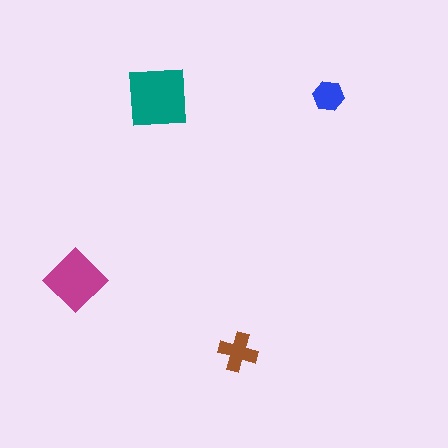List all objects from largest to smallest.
The teal square, the magenta diamond, the brown cross, the blue hexagon.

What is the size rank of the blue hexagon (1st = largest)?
4th.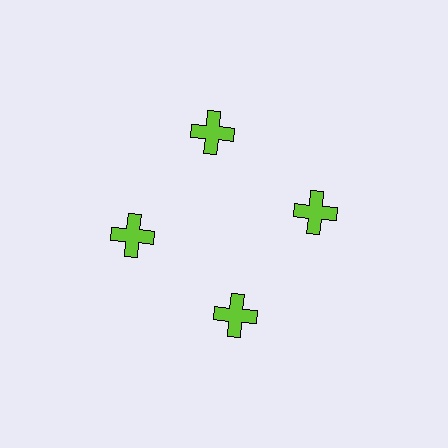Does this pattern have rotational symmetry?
Yes, this pattern has 4-fold rotational symmetry. It looks the same after rotating 90 degrees around the center.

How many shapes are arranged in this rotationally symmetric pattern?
There are 4 shapes, arranged in 4 groups of 1.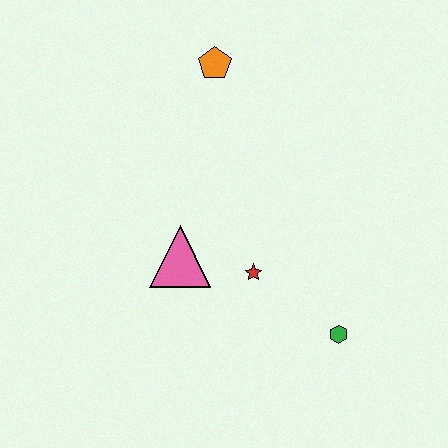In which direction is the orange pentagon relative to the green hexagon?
The orange pentagon is above the green hexagon.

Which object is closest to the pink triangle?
The red star is closest to the pink triangle.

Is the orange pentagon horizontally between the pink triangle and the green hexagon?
Yes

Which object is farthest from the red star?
The orange pentagon is farthest from the red star.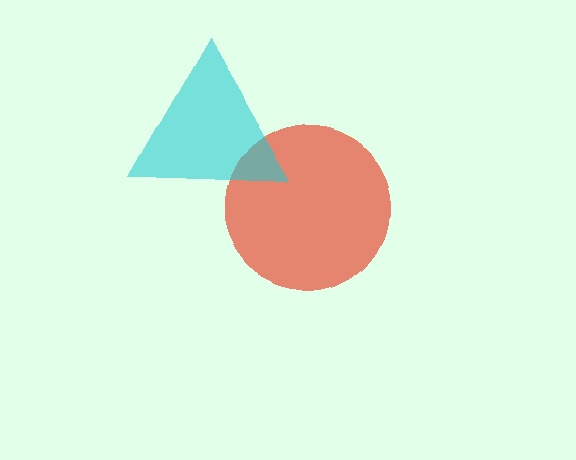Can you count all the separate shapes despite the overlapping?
Yes, there are 2 separate shapes.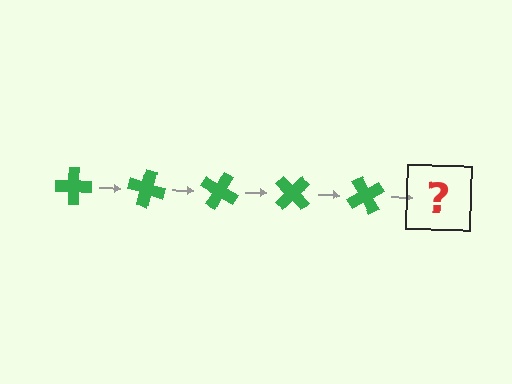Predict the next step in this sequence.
The next step is a green cross rotated 75 degrees.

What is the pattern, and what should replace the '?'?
The pattern is that the cross rotates 15 degrees each step. The '?' should be a green cross rotated 75 degrees.